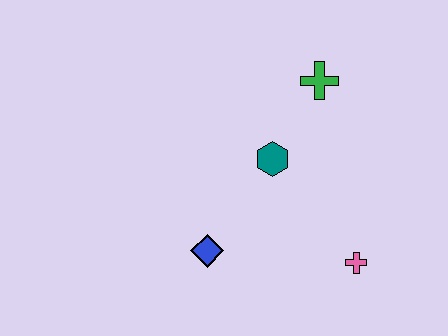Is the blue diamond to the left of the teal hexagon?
Yes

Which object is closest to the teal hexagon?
The green cross is closest to the teal hexagon.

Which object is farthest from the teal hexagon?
The pink cross is farthest from the teal hexagon.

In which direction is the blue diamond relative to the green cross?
The blue diamond is below the green cross.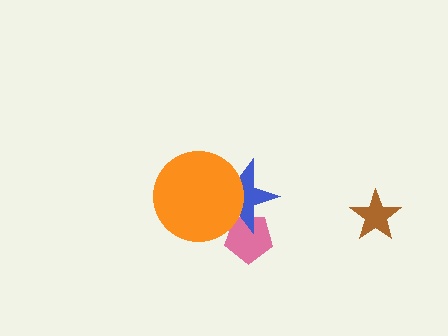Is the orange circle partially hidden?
No, no other shape covers it.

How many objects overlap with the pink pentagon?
1 object overlaps with the pink pentagon.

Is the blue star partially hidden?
Yes, it is partially covered by another shape.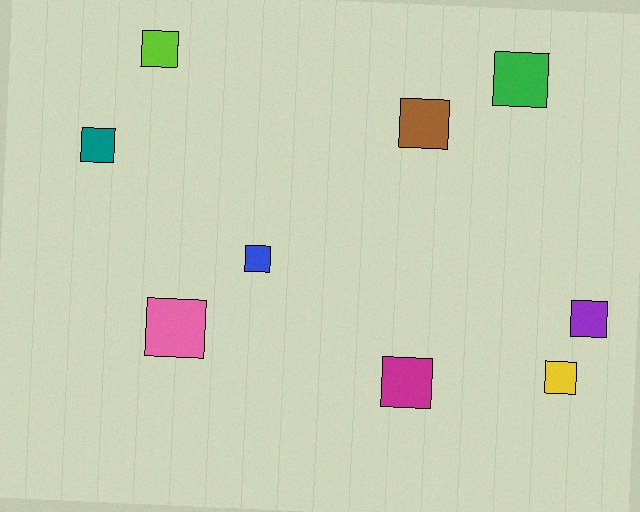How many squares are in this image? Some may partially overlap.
There are 9 squares.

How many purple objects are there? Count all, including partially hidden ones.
There is 1 purple object.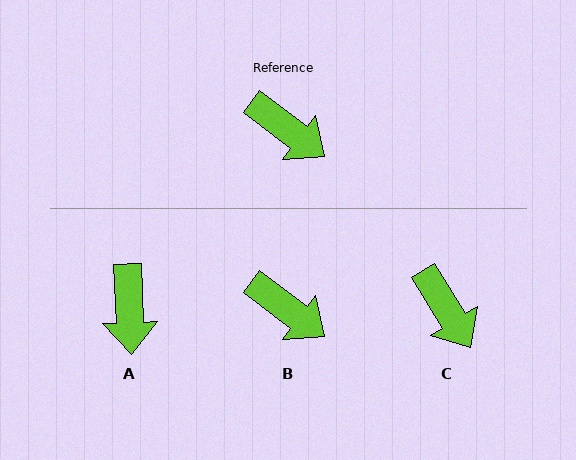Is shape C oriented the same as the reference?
No, it is off by about 21 degrees.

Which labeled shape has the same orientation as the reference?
B.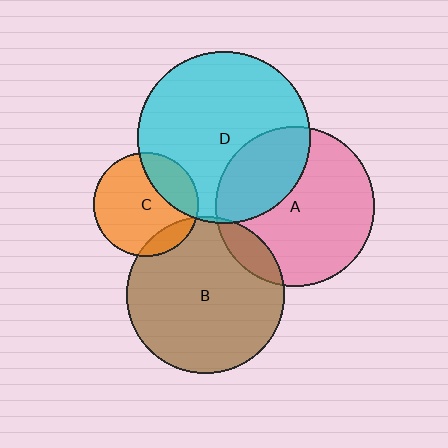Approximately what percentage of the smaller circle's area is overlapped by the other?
Approximately 25%.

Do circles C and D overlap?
Yes.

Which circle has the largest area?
Circle D (cyan).